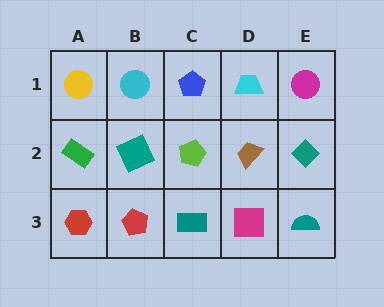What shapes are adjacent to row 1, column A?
A green rectangle (row 2, column A), a cyan circle (row 1, column B).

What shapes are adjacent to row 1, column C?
A lime pentagon (row 2, column C), a cyan circle (row 1, column B), a cyan trapezoid (row 1, column D).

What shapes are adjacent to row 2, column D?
A cyan trapezoid (row 1, column D), a magenta square (row 3, column D), a lime pentagon (row 2, column C), a teal diamond (row 2, column E).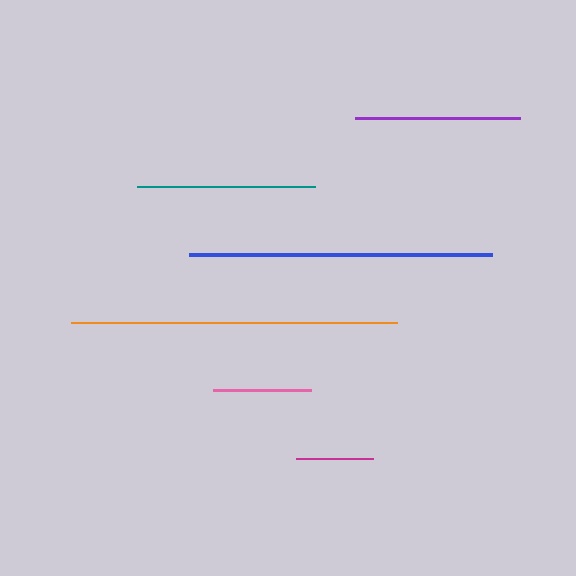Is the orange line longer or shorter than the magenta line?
The orange line is longer than the magenta line.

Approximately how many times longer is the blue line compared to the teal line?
The blue line is approximately 1.7 times the length of the teal line.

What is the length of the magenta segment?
The magenta segment is approximately 77 pixels long.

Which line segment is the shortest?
The magenta line is the shortest at approximately 77 pixels.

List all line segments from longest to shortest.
From longest to shortest: orange, blue, teal, purple, pink, magenta.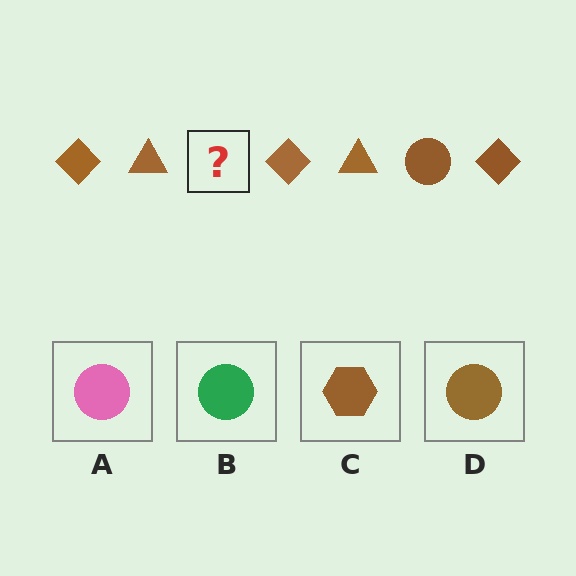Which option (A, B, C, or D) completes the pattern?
D.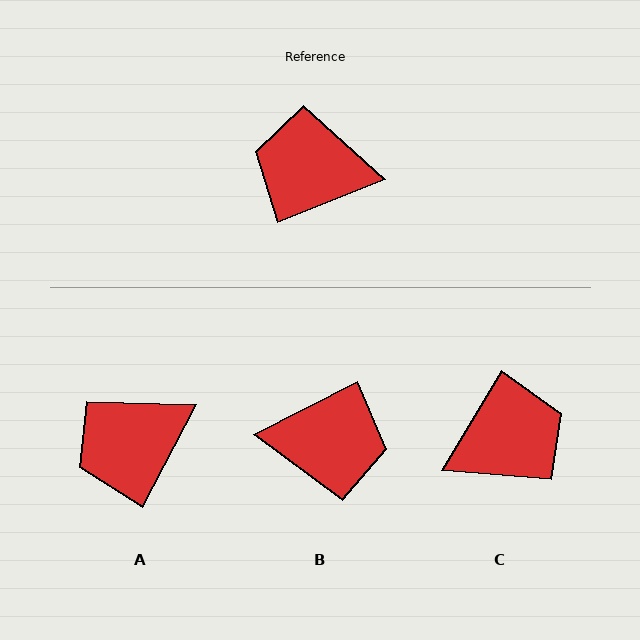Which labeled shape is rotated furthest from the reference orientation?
B, about 174 degrees away.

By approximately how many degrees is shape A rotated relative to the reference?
Approximately 41 degrees counter-clockwise.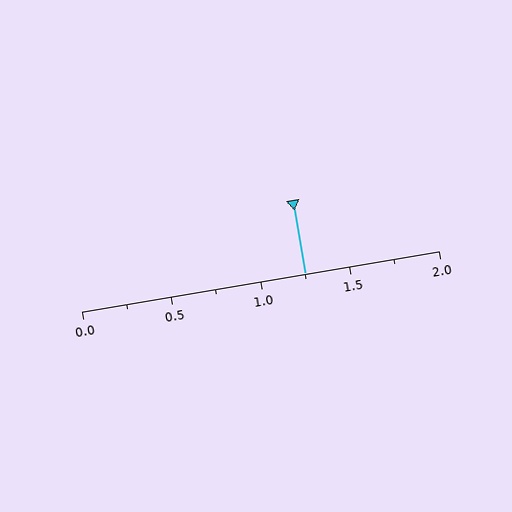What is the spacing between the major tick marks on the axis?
The major ticks are spaced 0.5 apart.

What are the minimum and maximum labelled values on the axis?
The axis runs from 0.0 to 2.0.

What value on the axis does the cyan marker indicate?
The marker indicates approximately 1.25.